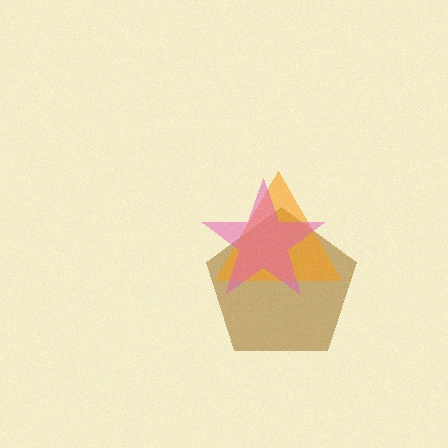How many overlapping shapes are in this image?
There are 3 overlapping shapes in the image.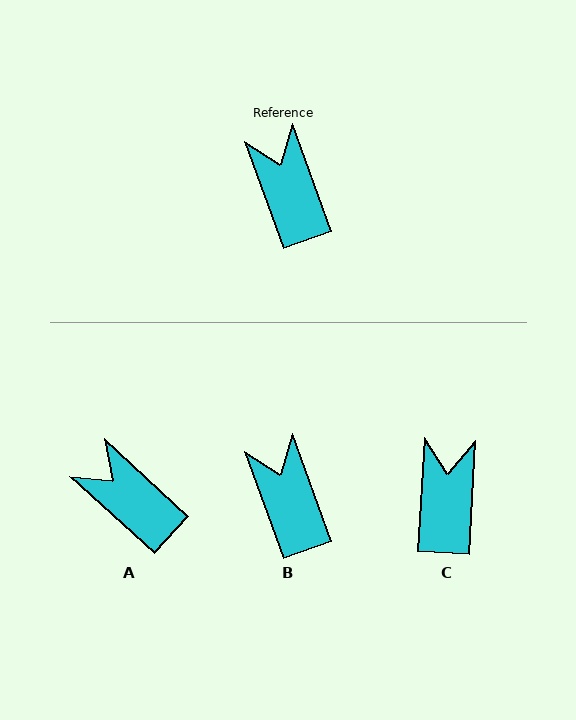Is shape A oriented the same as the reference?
No, it is off by about 27 degrees.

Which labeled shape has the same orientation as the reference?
B.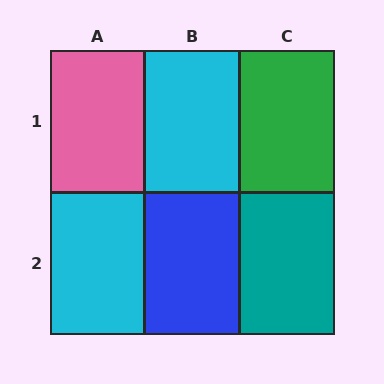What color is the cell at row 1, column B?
Cyan.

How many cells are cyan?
2 cells are cyan.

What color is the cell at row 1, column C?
Green.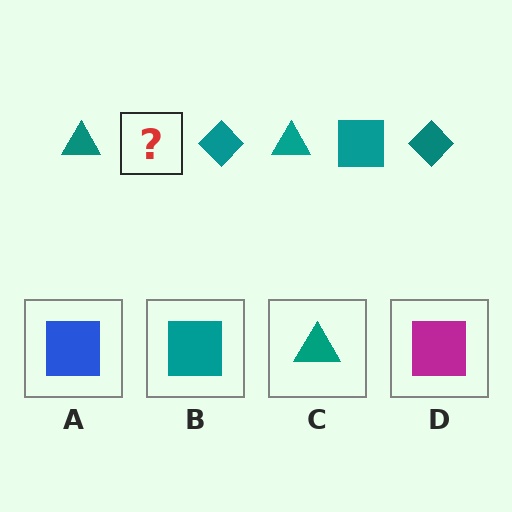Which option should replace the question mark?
Option B.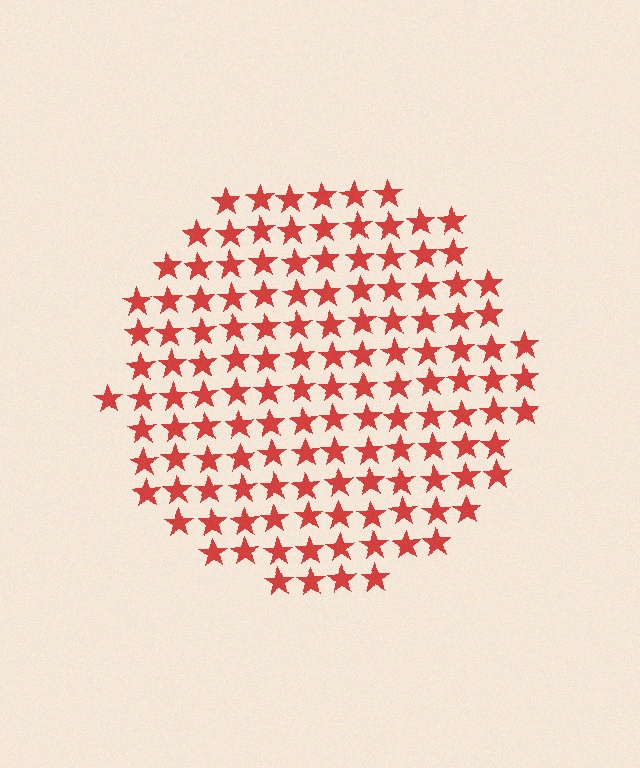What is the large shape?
The large shape is a circle.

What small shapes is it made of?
It is made of small stars.